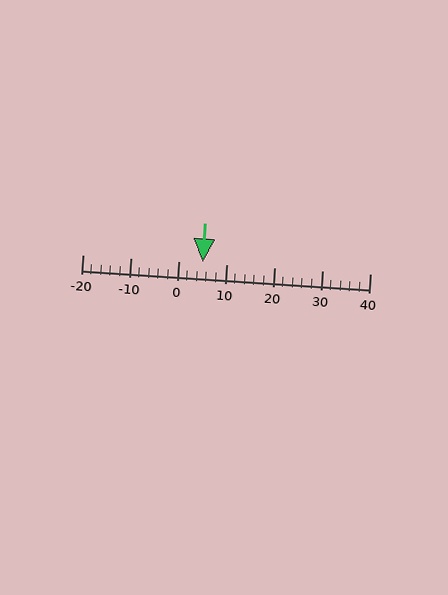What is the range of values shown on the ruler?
The ruler shows values from -20 to 40.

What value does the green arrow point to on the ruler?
The green arrow points to approximately 5.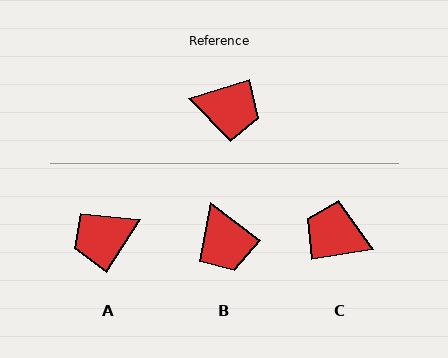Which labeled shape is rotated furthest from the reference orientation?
C, about 172 degrees away.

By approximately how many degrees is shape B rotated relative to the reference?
Approximately 54 degrees clockwise.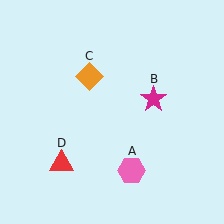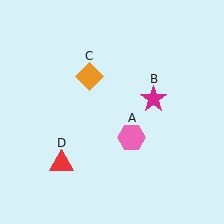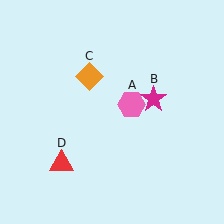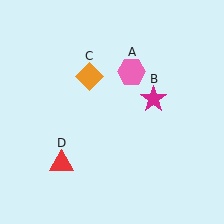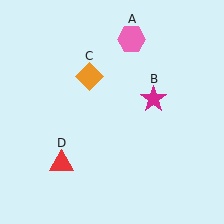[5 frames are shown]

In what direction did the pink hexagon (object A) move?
The pink hexagon (object A) moved up.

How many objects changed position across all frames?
1 object changed position: pink hexagon (object A).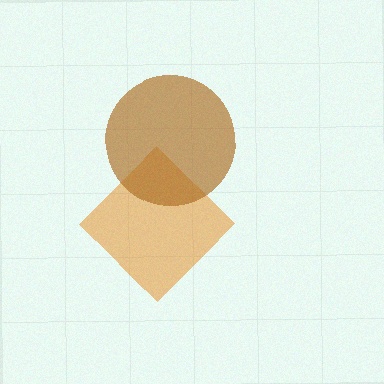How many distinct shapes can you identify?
There are 2 distinct shapes: an orange diamond, a brown circle.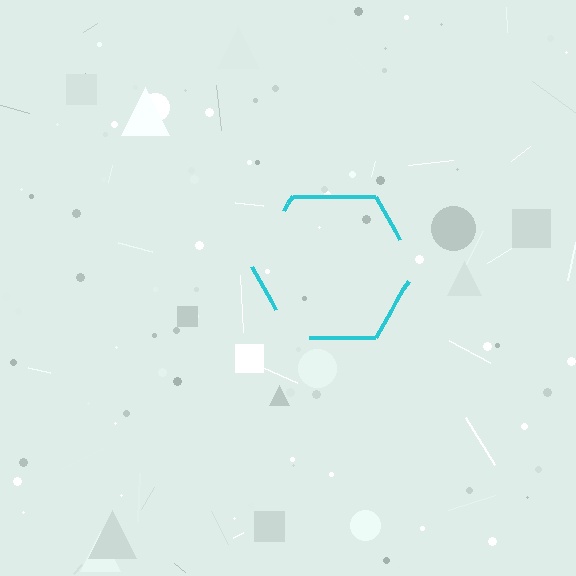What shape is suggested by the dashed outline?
The dashed outline suggests a hexagon.